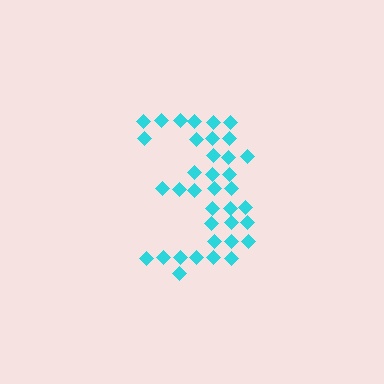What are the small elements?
The small elements are diamonds.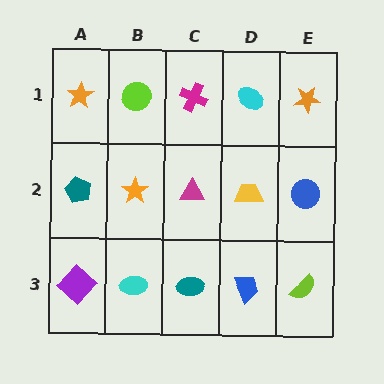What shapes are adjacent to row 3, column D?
A yellow trapezoid (row 2, column D), a teal ellipse (row 3, column C), a lime semicircle (row 3, column E).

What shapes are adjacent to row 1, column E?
A blue circle (row 2, column E), a cyan ellipse (row 1, column D).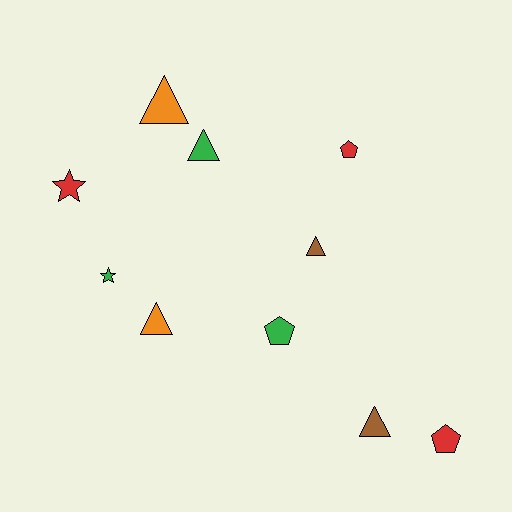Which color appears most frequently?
Red, with 3 objects.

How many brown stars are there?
There are no brown stars.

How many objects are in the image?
There are 10 objects.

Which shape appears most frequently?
Triangle, with 5 objects.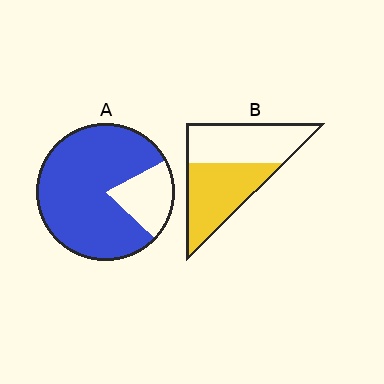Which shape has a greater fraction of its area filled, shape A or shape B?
Shape A.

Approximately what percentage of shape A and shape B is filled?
A is approximately 80% and B is approximately 50%.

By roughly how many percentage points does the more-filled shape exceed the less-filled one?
By roughly 30 percentage points (A over B).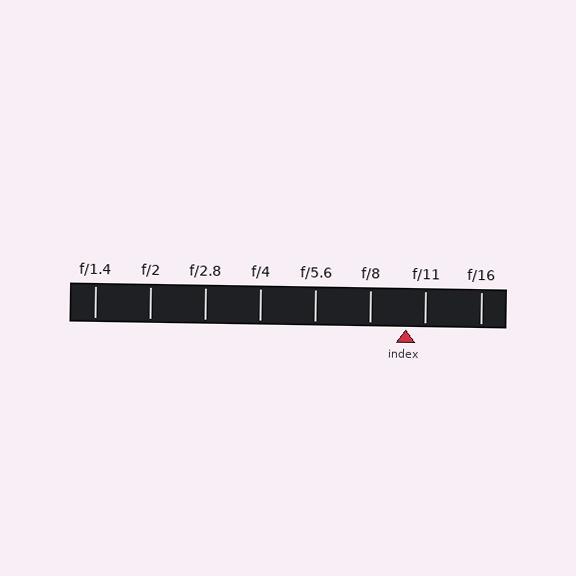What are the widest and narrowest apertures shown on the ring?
The widest aperture shown is f/1.4 and the narrowest is f/16.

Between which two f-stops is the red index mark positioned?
The index mark is between f/8 and f/11.